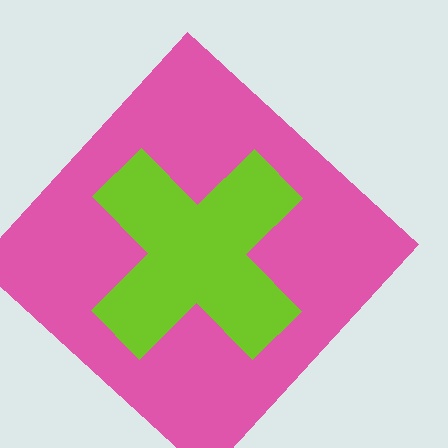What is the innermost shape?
The lime cross.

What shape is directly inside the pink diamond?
The lime cross.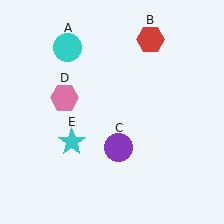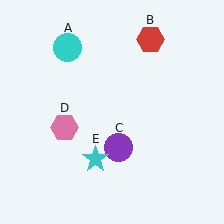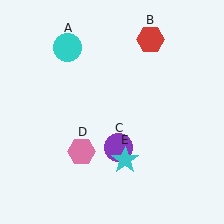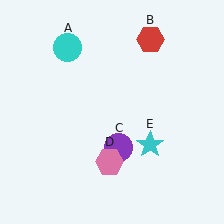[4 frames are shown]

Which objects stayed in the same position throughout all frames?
Cyan circle (object A) and red hexagon (object B) and purple circle (object C) remained stationary.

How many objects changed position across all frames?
2 objects changed position: pink hexagon (object D), cyan star (object E).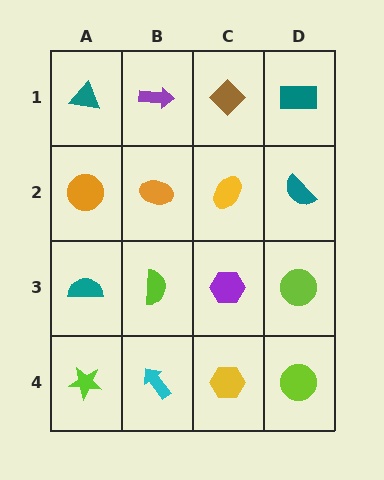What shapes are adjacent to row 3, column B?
An orange ellipse (row 2, column B), a cyan arrow (row 4, column B), a teal semicircle (row 3, column A), a purple hexagon (row 3, column C).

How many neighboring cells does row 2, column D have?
3.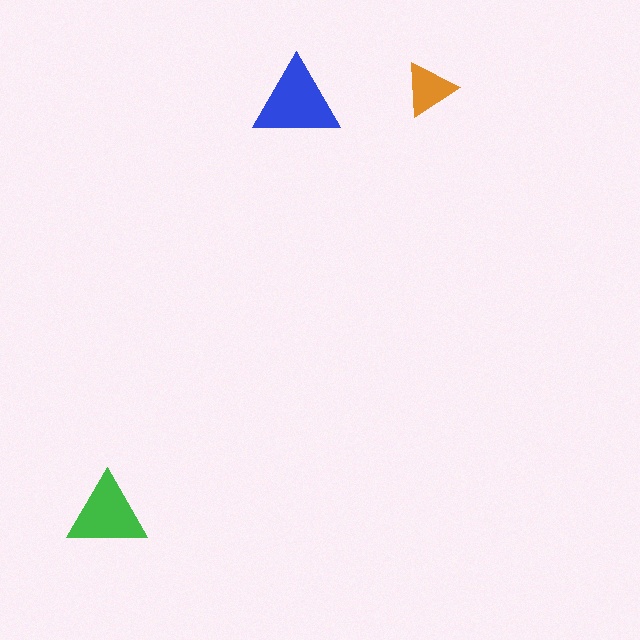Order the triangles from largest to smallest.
the blue one, the green one, the orange one.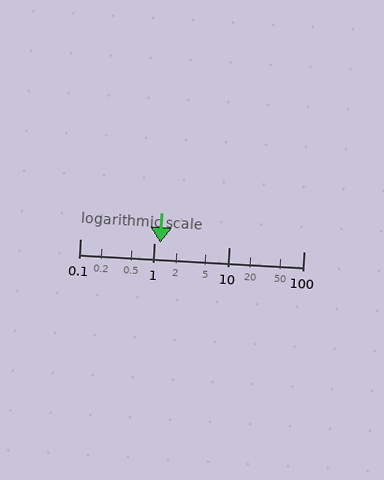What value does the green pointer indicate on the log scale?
The pointer indicates approximately 1.2.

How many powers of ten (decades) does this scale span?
The scale spans 3 decades, from 0.1 to 100.